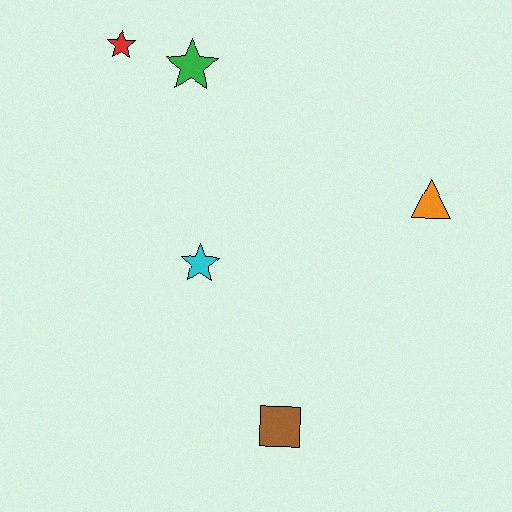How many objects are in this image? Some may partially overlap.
There are 5 objects.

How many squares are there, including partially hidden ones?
There is 1 square.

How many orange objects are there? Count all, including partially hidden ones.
There is 1 orange object.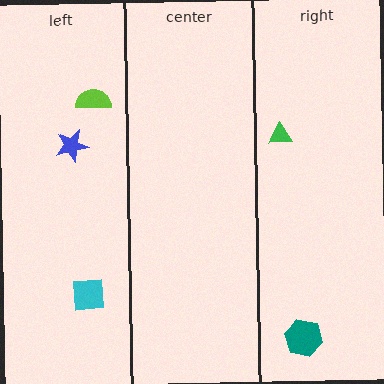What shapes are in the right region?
The teal hexagon, the green triangle.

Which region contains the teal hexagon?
The right region.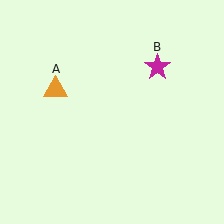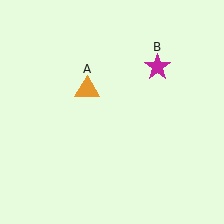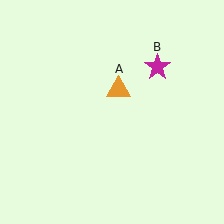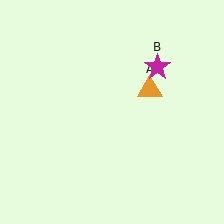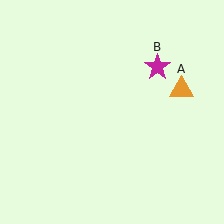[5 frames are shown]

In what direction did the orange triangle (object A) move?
The orange triangle (object A) moved right.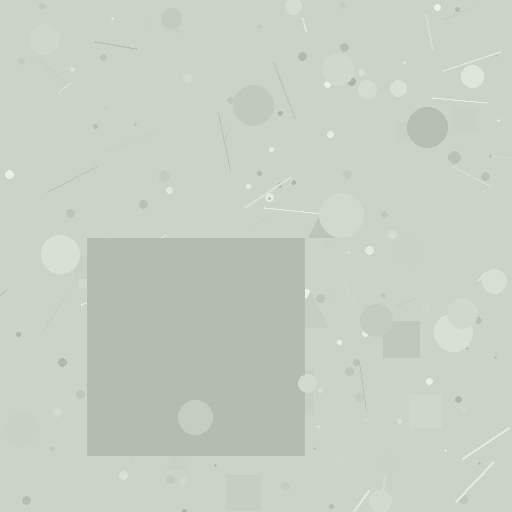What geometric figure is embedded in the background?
A square is embedded in the background.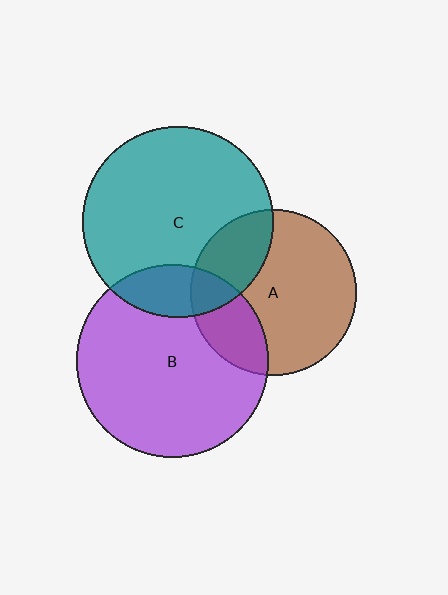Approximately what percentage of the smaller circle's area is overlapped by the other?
Approximately 15%.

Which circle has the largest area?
Circle B (purple).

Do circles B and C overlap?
Yes.